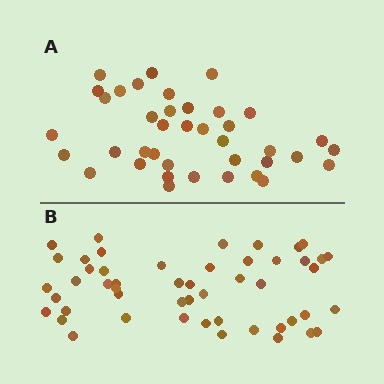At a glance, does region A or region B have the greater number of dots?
Region B (the bottom region) has more dots.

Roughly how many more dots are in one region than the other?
Region B has roughly 12 or so more dots than region A.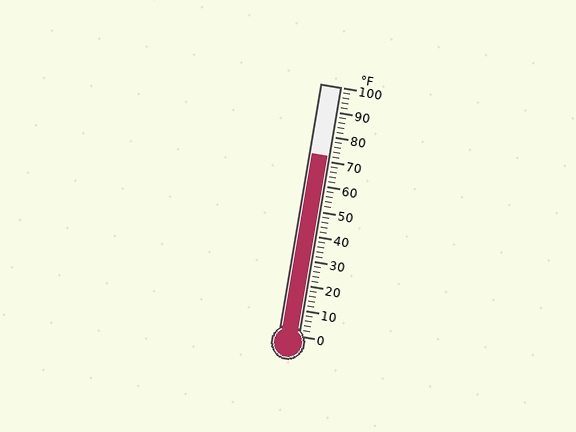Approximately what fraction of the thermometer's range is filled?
The thermometer is filled to approximately 70% of its range.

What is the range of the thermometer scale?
The thermometer scale ranges from 0°F to 100°F.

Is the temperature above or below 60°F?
The temperature is above 60°F.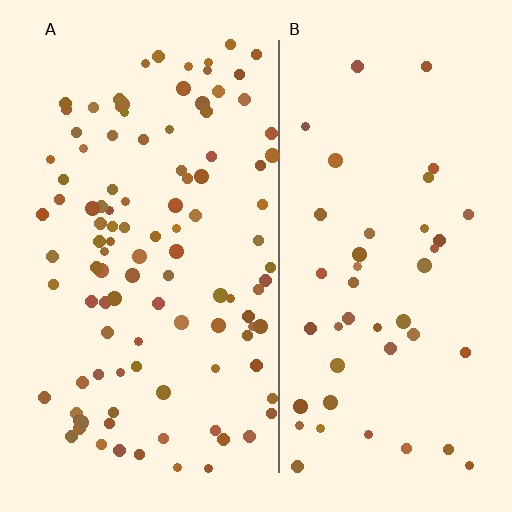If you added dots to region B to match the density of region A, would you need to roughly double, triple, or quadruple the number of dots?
Approximately double.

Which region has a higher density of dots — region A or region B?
A (the left).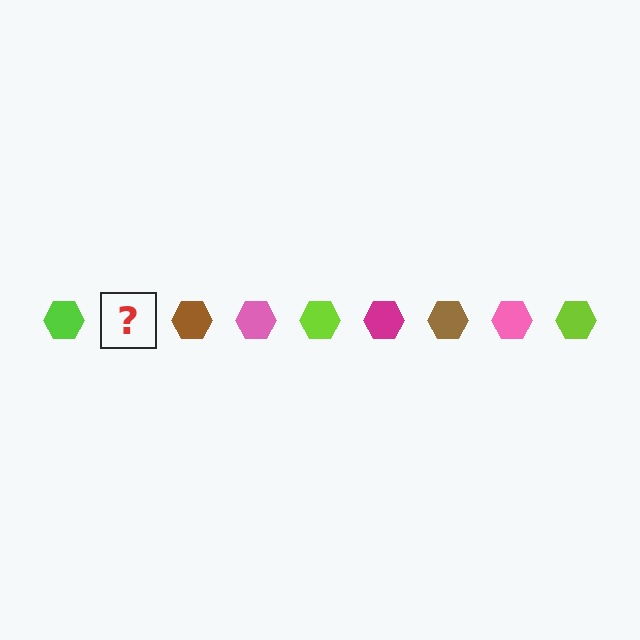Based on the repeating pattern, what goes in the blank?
The blank should be a magenta hexagon.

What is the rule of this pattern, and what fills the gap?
The rule is that the pattern cycles through lime, magenta, brown, pink hexagons. The gap should be filled with a magenta hexagon.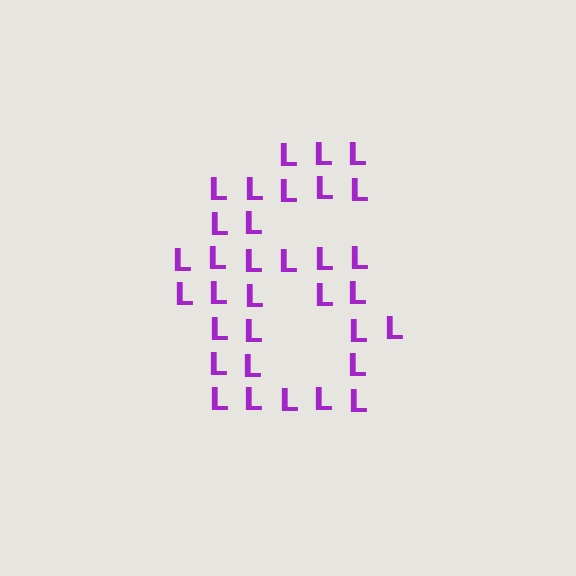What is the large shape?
The large shape is the digit 6.